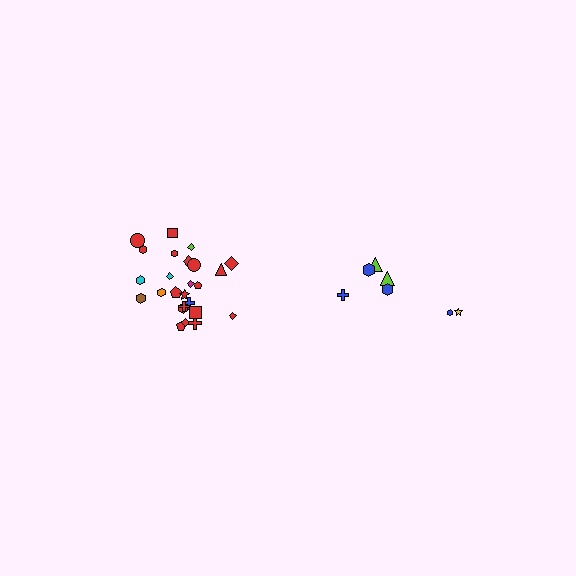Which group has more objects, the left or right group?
The left group.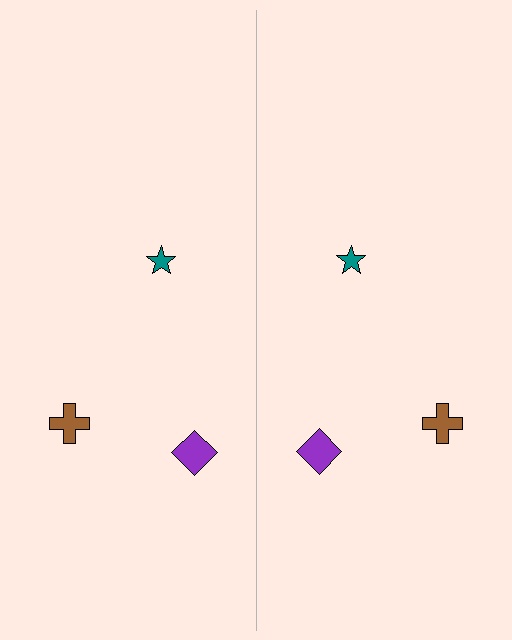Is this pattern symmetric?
Yes, this pattern has bilateral (reflection) symmetry.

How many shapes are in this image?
There are 6 shapes in this image.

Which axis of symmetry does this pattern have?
The pattern has a vertical axis of symmetry running through the center of the image.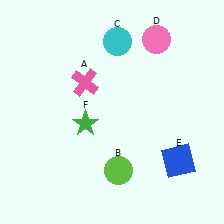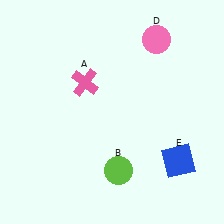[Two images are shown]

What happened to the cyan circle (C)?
The cyan circle (C) was removed in Image 2. It was in the top-right area of Image 1.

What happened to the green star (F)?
The green star (F) was removed in Image 2. It was in the bottom-left area of Image 1.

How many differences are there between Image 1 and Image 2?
There are 2 differences between the two images.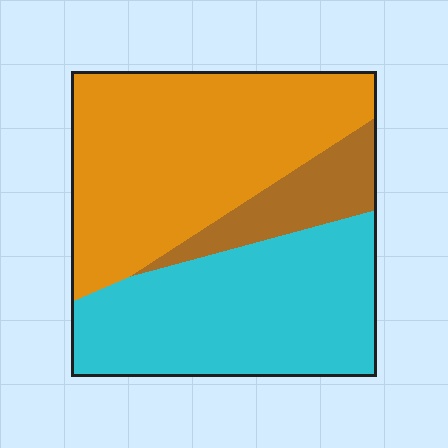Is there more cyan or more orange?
Orange.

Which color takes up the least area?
Brown, at roughly 10%.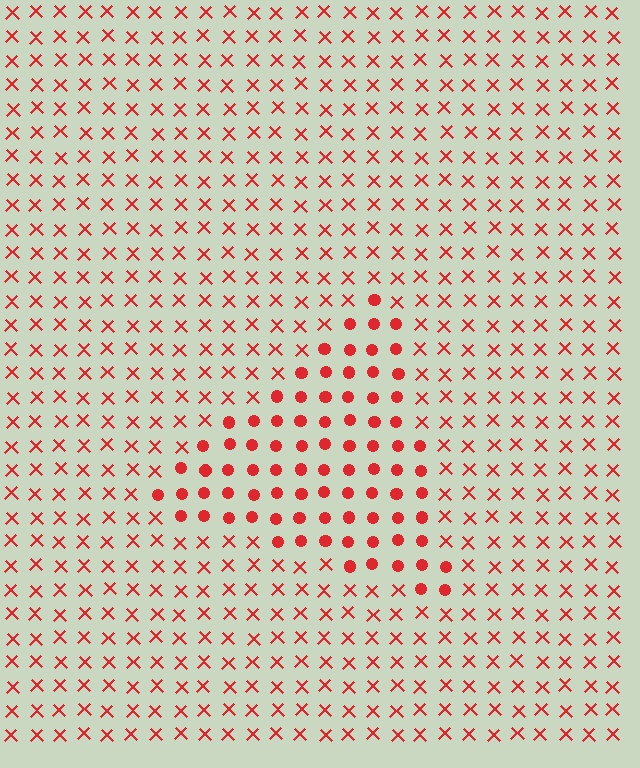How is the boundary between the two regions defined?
The boundary is defined by a change in element shape: circles inside vs. X marks outside. All elements share the same color and spacing.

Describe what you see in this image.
The image is filled with small red elements arranged in a uniform grid. A triangle-shaped region contains circles, while the surrounding area contains X marks. The boundary is defined purely by the change in element shape.